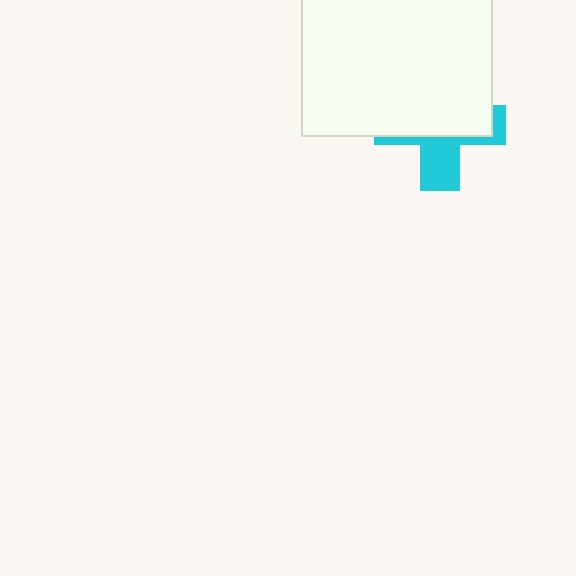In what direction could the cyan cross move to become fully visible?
The cyan cross could move down. That would shift it out from behind the white square entirely.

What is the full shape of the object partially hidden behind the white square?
The partially hidden object is a cyan cross.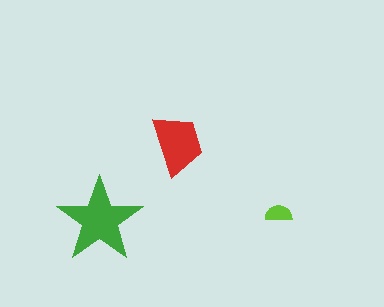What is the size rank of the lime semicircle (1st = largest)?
3rd.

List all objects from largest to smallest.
The green star, the red trapezoid, the lime semicircle.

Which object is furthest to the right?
The lime semicircle is rightmost.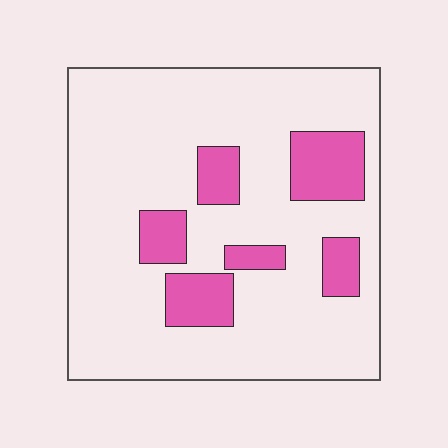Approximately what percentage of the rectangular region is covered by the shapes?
Approximately 20%.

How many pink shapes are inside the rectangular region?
6.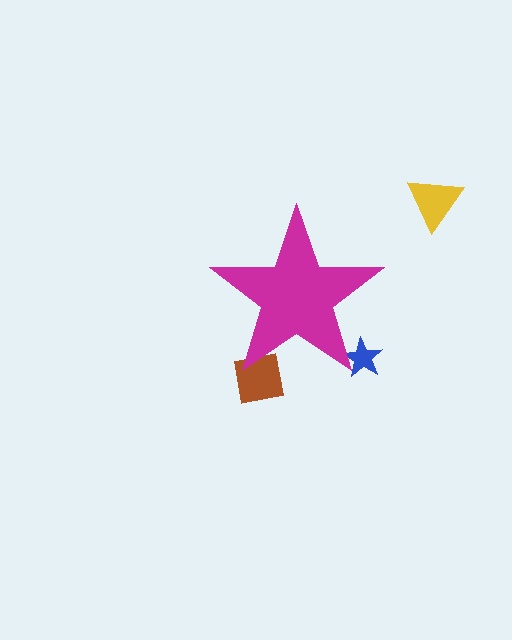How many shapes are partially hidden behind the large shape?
2 shapes are partially hidden.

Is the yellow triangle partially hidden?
No, the yellow triangle is fully visible.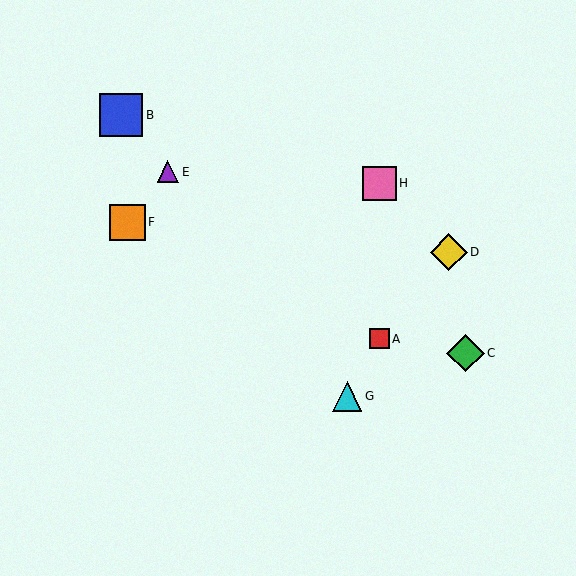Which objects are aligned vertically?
Objects A, H are aligned vertically.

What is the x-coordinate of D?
Object D is at x≈449.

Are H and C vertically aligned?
No, H is at x≈379 and C is at x≈466.